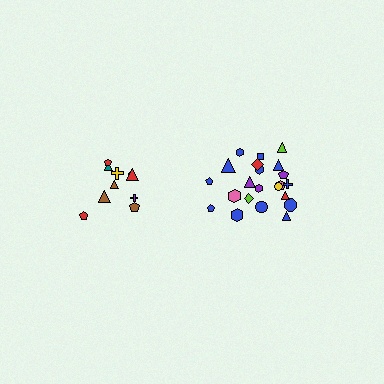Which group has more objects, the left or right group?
The right group.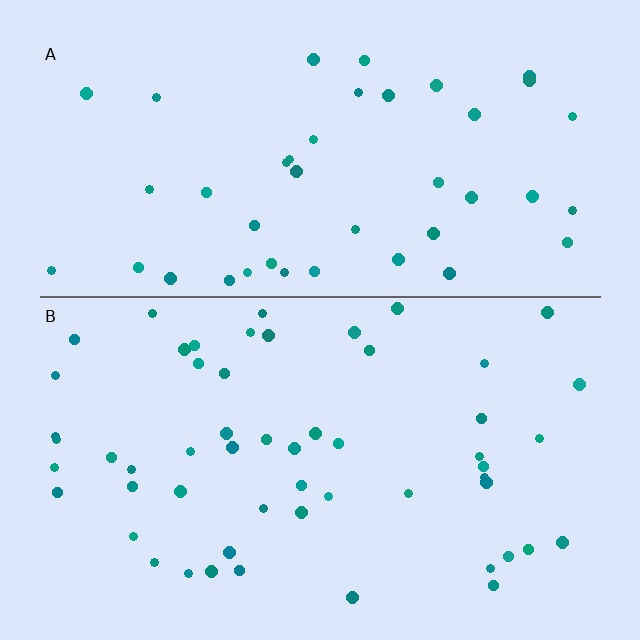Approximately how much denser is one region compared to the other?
Approximately 1.3× — region B over region A.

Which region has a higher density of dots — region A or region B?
B (the bottom).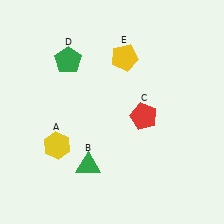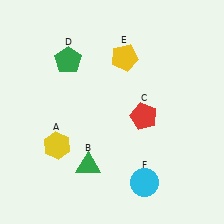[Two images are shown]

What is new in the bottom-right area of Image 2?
A cyan circle (F) was added in the bottom-right area of Image 2.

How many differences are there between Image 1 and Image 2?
There is 1 difference between the two images.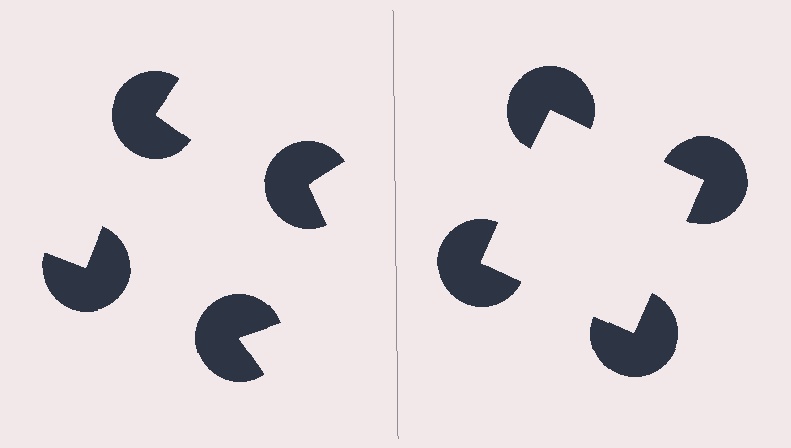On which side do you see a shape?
An illusory square appears on the right side. On the left side the wedge cuts are rotated, so no coherent shape forms.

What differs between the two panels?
The pac-man discs are positioned identically on both sides; only the wedge orientations differ. On the right they align to a square; on the left they are misaligned.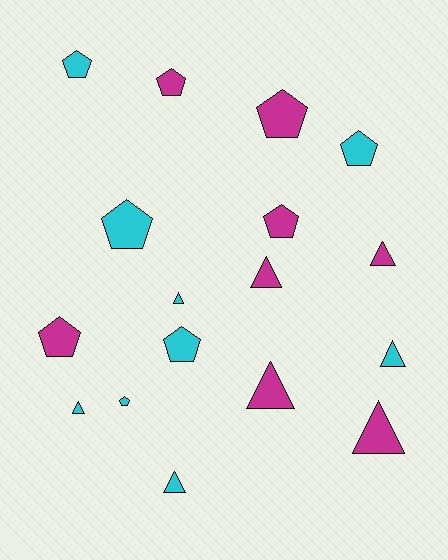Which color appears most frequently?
Cyan, with 9 objects.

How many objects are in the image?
There are 17 objects.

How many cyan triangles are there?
There are 4 cyan triangles.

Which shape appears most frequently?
Pentagon, with 9 objects.